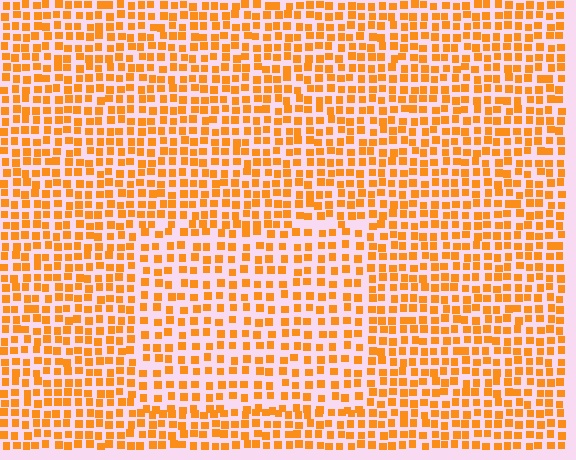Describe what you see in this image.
The image contains small orange elements arranged at two different densities. A rectangle-shaped region is visible where the elements are less densely packed than the surrounding area.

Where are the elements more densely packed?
The elements are more densely packed outside the rectangle boundary.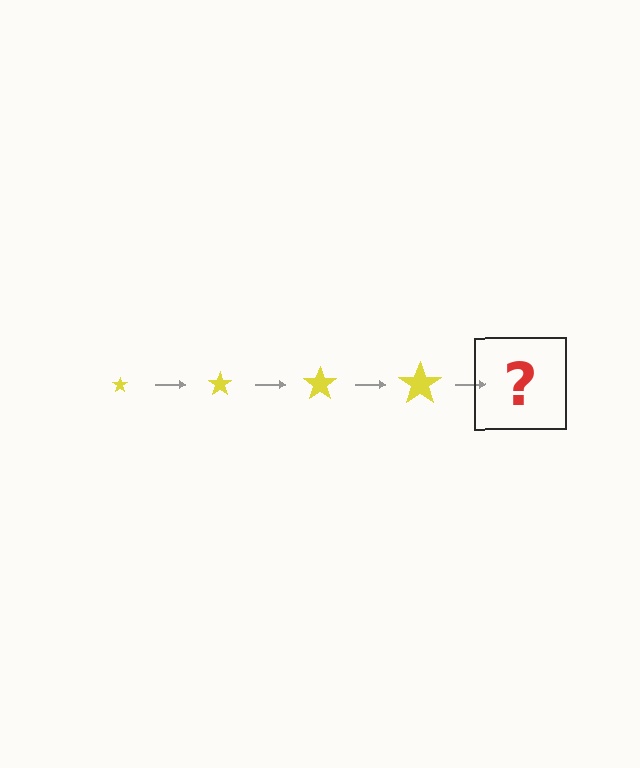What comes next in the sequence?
The next element should be a yellow star, larger than the previous one.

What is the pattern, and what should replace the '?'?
The pattern is that the star gets progressively larger each step. The '?' should be a yellow star, larger than the previous one.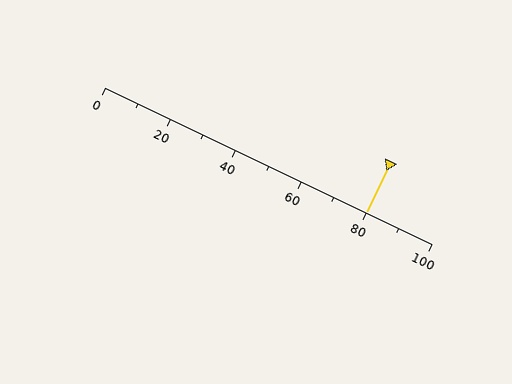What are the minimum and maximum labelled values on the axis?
The axis runs from 0 to 100.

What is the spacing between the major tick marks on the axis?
The major ticks are spaced 20 apart.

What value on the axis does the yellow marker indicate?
The marker indicates approximately 80.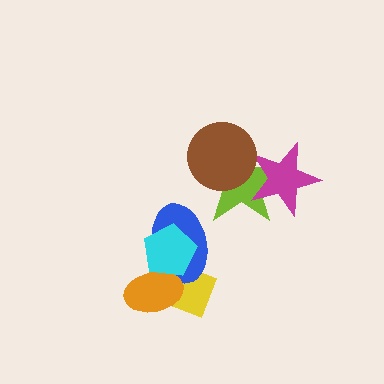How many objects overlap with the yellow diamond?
3 objects overlap with the yellow diamond.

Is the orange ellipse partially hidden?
Yes, it is partially covered by another shape.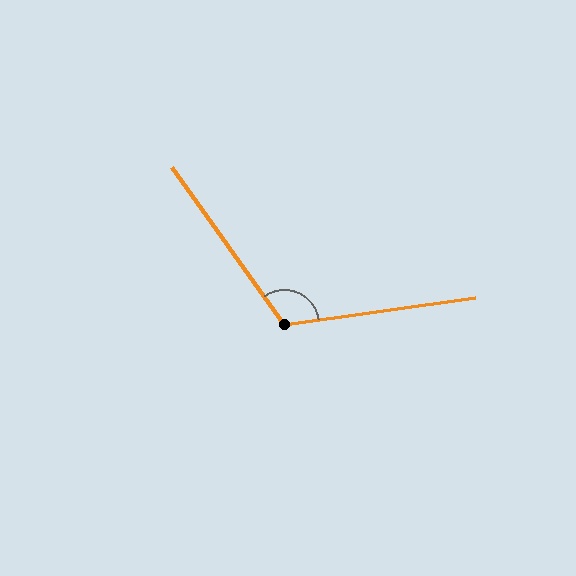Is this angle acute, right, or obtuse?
It is obtuse.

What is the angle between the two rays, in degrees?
Approximately 117 degrees.